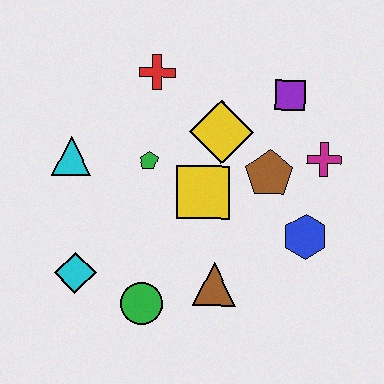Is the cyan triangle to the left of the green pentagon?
Yes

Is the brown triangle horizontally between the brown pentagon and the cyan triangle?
Yes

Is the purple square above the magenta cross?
Yes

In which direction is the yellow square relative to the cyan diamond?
The yellow square is to the right of the cyan diamond.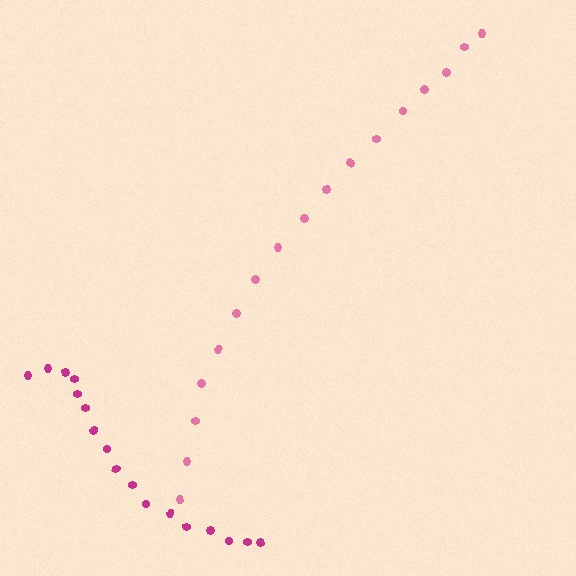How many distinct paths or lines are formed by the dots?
There are 2 distinct paths.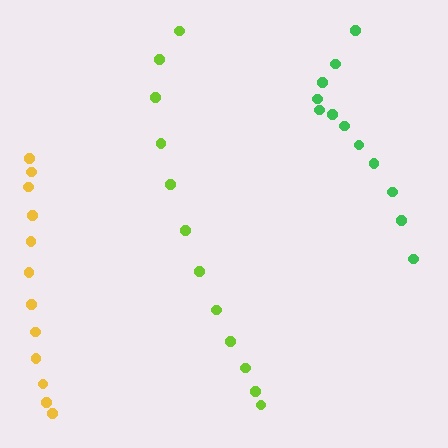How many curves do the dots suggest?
There are 3 distinct paths.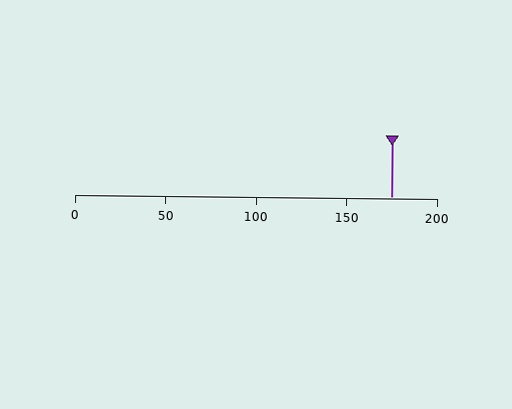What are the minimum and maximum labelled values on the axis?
The axis runs from 0 to 200.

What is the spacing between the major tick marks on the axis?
The major ticks are spaced 50 apart.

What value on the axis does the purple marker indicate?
The marker indicates approximately 175.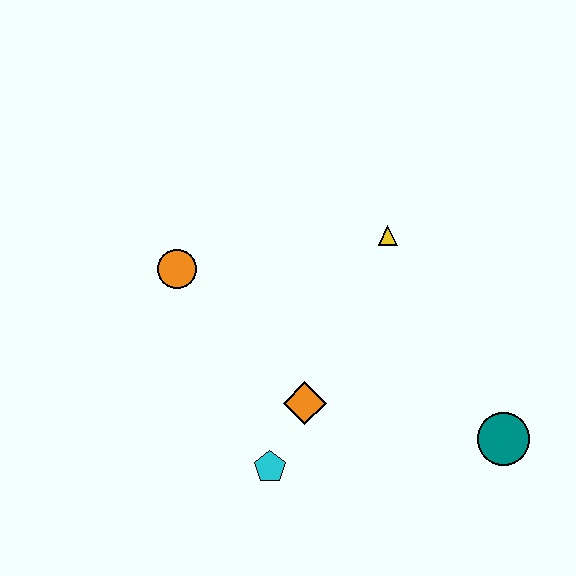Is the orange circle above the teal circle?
Yes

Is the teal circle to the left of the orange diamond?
No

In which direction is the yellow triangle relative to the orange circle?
The yellow triangle is to the right of the orange circle.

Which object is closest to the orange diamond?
The cyan pentagon is closest to the orange diamond.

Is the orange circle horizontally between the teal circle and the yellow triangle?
No